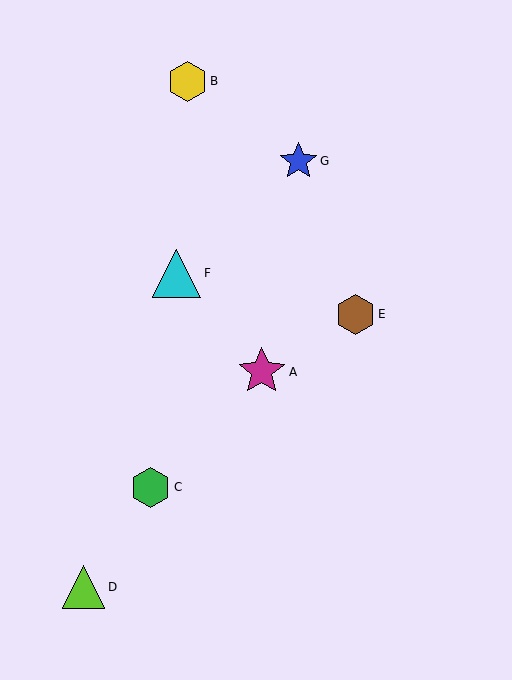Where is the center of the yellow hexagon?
The center of the yellow hexagon is at (187, 81).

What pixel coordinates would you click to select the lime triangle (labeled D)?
Click at (83, 587) to select the lime triangle D.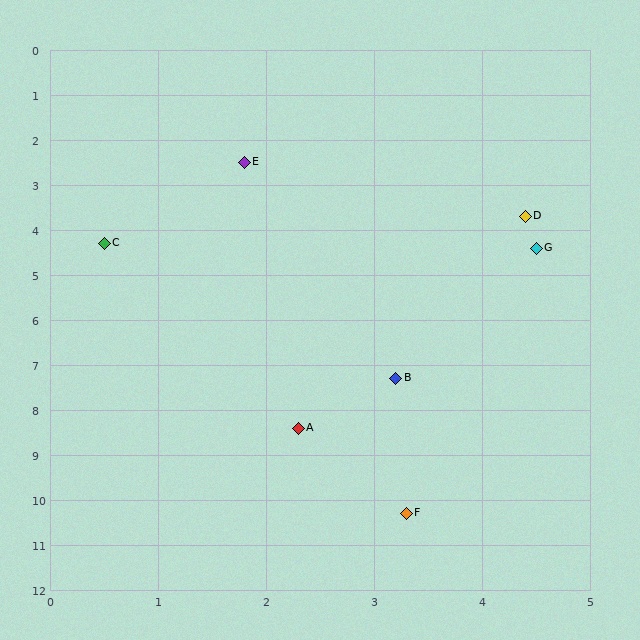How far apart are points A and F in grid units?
Points A and F are about 2.1 grid units apart.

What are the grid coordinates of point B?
Point B is at approximately (3.2, 7.3).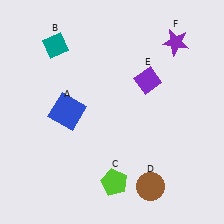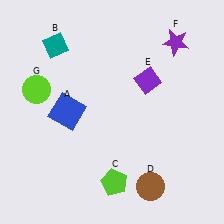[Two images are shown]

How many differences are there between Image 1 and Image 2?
There is 1 difference between the two images.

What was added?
A lime circle (G) was added in Image 2.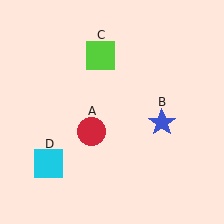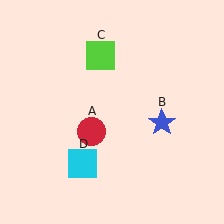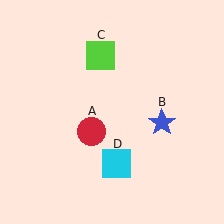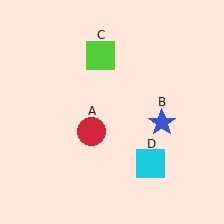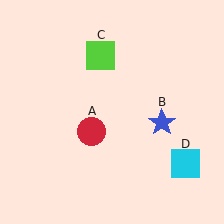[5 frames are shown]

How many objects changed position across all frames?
1 object changed position: cyan square (object D).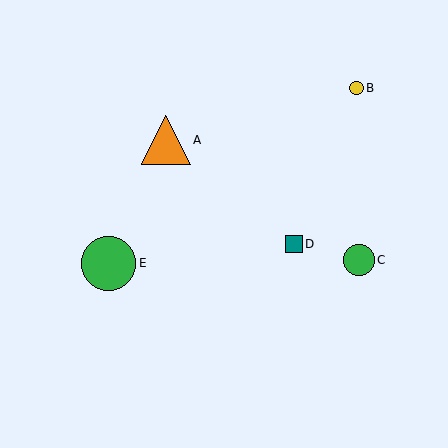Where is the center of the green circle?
The center of the green circle is at (359, 260).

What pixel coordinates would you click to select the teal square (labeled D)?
Click at (294, 244) to select the teal square D.